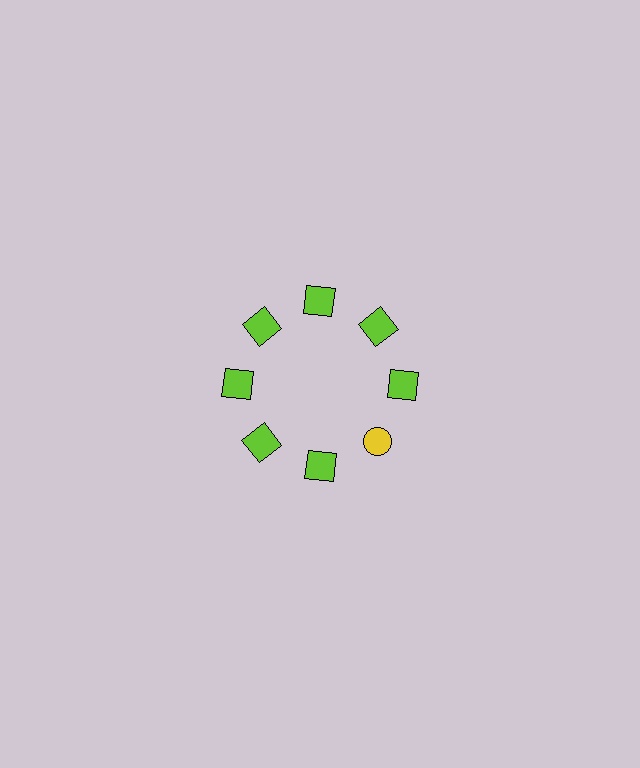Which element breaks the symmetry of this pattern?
The yellow circle at roughly the 4 o'clock position breaks the symmetry. All other shapes are lime squares.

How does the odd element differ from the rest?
It differs in both color (yellow instead of lime) and shape (circle instead of square).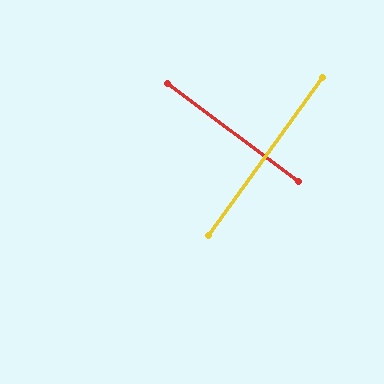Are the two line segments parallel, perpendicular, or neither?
Perpendicular — they meet at approximately 89°.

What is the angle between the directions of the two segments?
Approximately 89 degrees.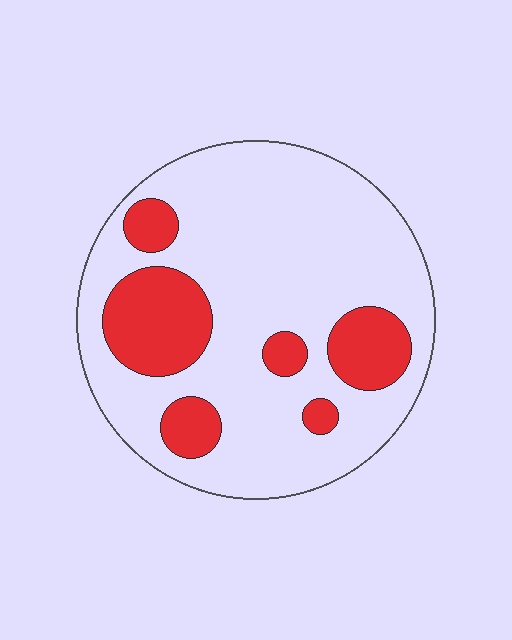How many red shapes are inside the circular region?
6.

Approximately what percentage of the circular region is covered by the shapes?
Approximately 25%.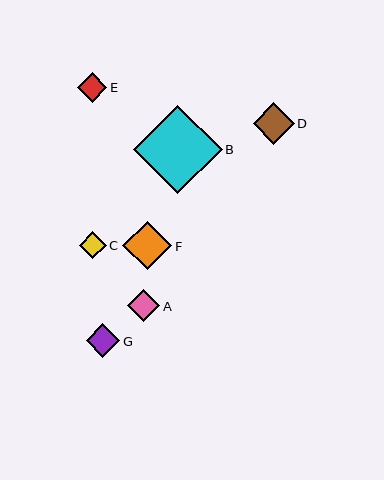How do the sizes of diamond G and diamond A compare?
Diamond G and diamond A are approximately the same size.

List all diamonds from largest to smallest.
From largest to smallest: B, F, D, G, A, E, C.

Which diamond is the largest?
Diamond B is the largest with a size of approximately 89 pixels.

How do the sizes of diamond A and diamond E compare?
Diamond A and diamond E are approximately the same size.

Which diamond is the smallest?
Diamond C is the smallest with a size of approximately 27 pixels.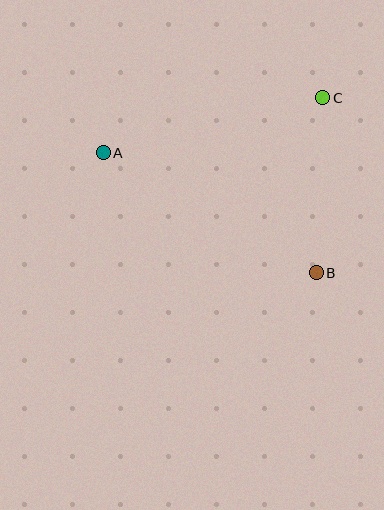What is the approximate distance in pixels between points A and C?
The distance between A and C is approximately 226 pixels.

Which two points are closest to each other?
Points B and C are closest to each other.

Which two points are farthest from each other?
Points A and B are farthest from each other.